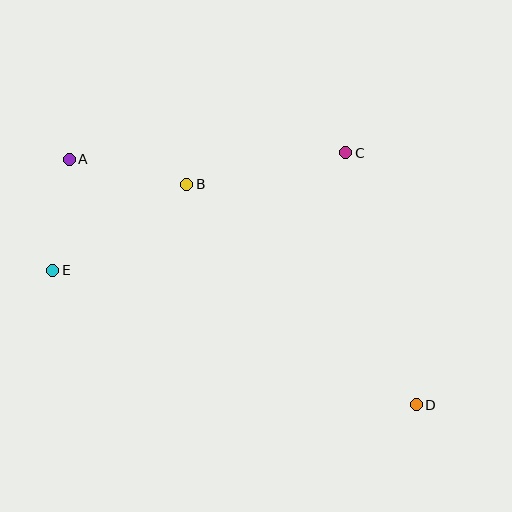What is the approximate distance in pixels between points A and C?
The distance between A and C is approximately 276 pixels.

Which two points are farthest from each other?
Points A and D are farthest from each other.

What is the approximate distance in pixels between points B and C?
The distance between B and C is approximately 162 pixels.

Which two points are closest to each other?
Points A and E are closest to each other.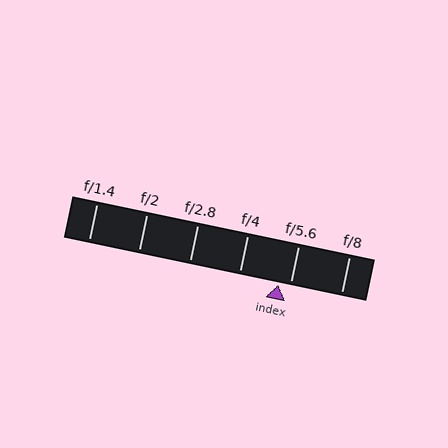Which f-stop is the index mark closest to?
The index mark is closest to f/5.6.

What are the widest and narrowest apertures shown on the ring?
The widest aperture shown is f/1.4 and the narrowest is f/8.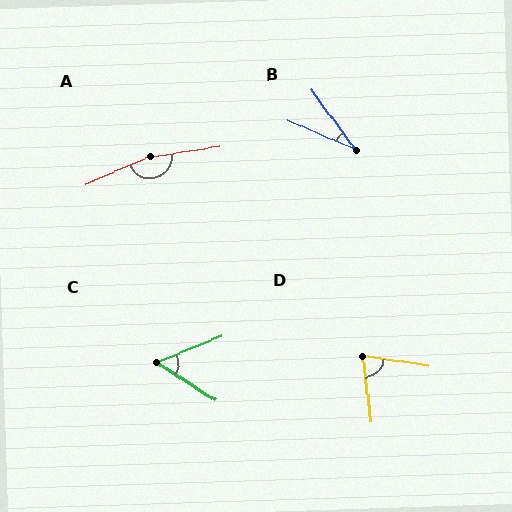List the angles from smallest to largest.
B (30°), C (55°), D (74°), A (165°).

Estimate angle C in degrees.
Approximately 55 degrees.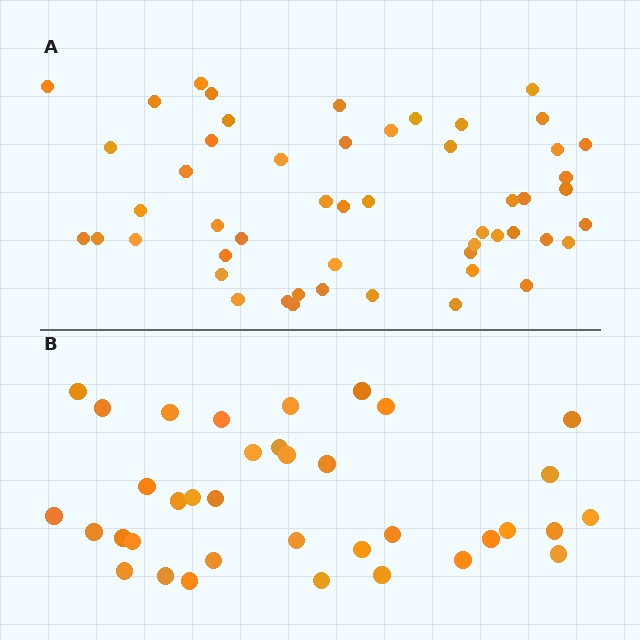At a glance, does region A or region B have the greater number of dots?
Region A (the top region) has more dots.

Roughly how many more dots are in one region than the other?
Region A has approximately 15 more dots than region B.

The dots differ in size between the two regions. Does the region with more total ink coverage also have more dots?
No. Region B has more total ink coverage because its dots are larger, but region A actually contains more individual dots. Total area can be misleading — the number of items is what matters here.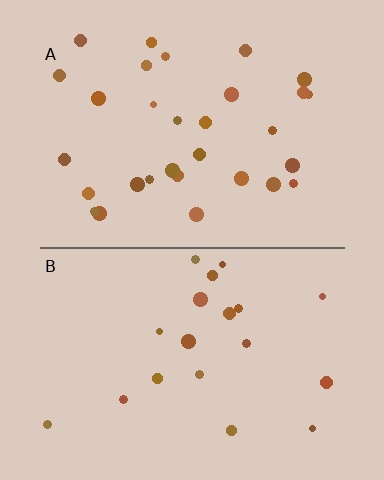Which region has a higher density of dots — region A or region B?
A (the top).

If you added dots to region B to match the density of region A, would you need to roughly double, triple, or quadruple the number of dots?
Approximately double.